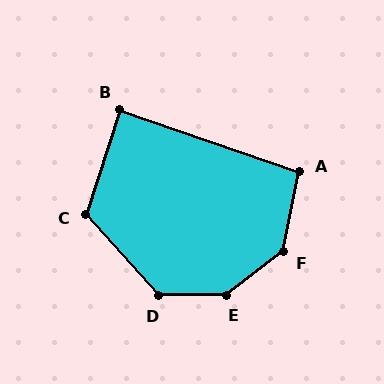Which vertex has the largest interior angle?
E, at approximately 143 degrees.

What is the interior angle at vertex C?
Approximately 120 degrees (obtuse).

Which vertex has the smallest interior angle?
B, at approximately 89 degrees.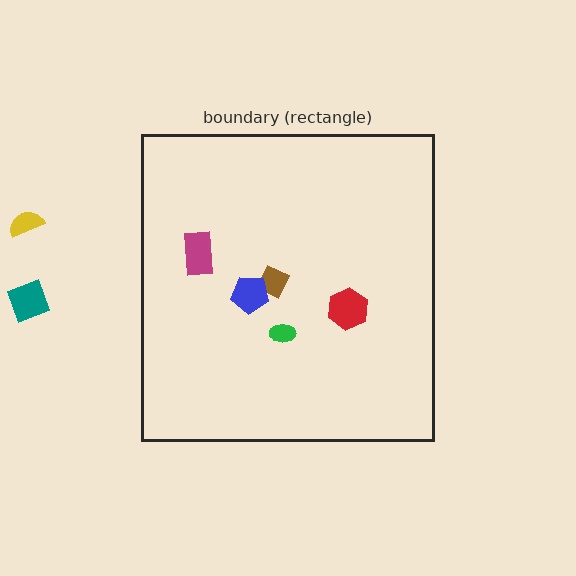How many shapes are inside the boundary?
5 inside, 2 outside.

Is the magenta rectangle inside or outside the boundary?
Inside.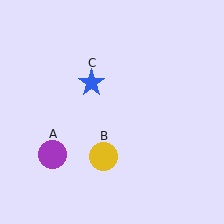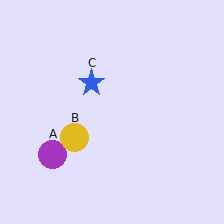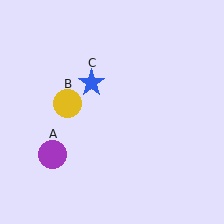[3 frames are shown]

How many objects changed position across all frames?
1 object changed position: yellow circle (object B).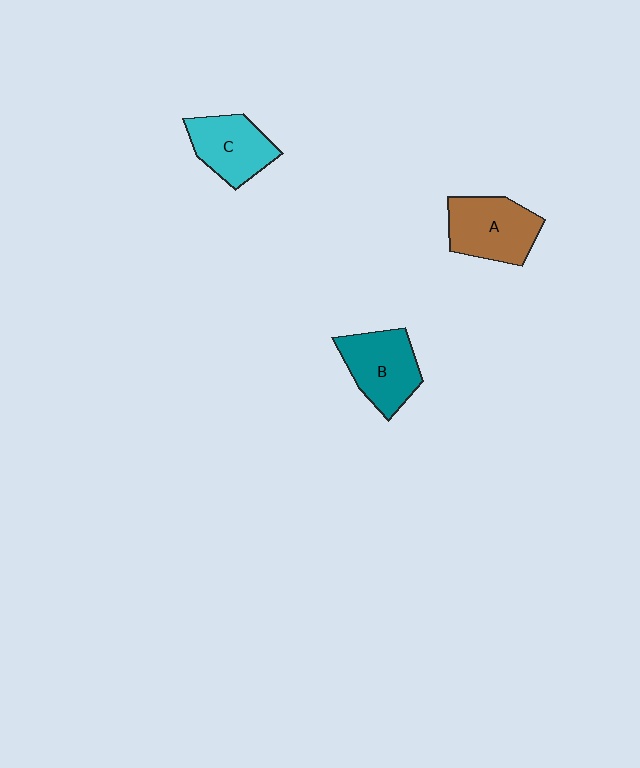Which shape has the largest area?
Shape A (brown).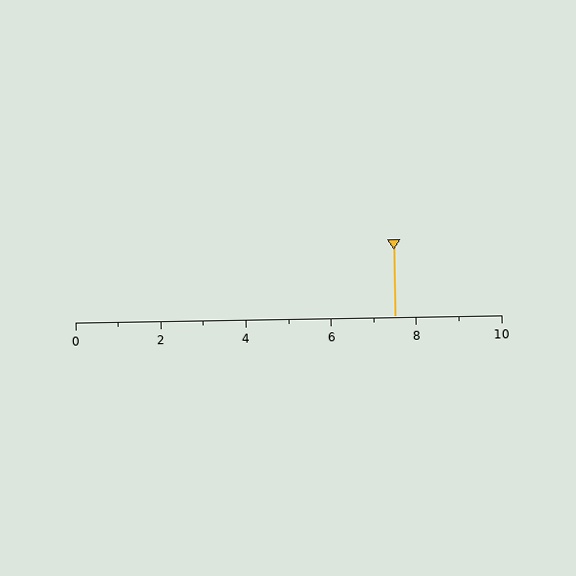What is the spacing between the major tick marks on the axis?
The major ticks are spaced 2 apart.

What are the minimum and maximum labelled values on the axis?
The axis runs from 0 to 10.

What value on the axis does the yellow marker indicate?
The marker indicates approximately 7.5.